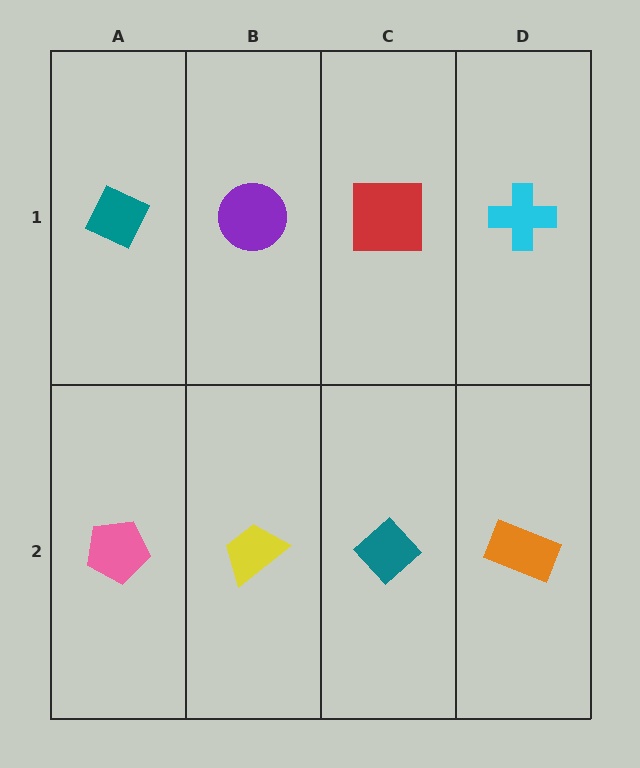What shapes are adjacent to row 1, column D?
An orange rectangle (row 2, column D), a red square (row 1, column C).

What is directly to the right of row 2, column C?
An orange rectangle.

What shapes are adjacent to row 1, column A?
A pink pentagon (row 2, column A), a purple circle (row 1, column B).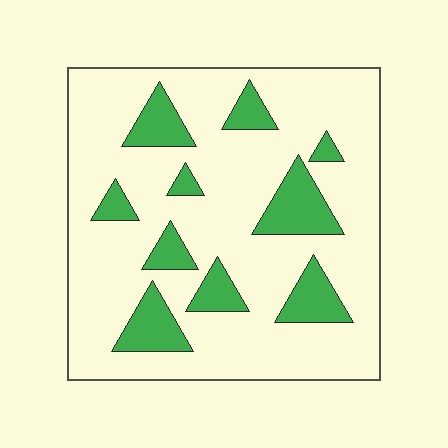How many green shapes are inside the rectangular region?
10.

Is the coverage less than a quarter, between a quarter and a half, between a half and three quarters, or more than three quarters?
Less than a quarter.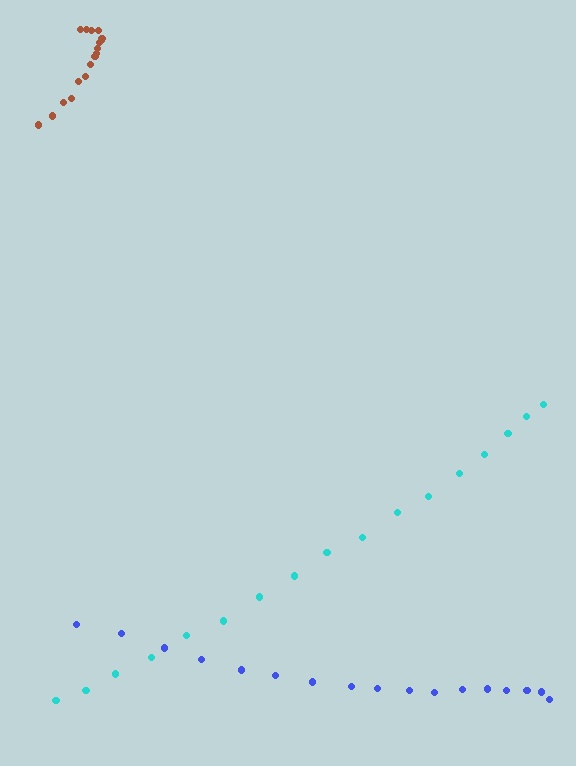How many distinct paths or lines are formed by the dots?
There are 3 distinct paths.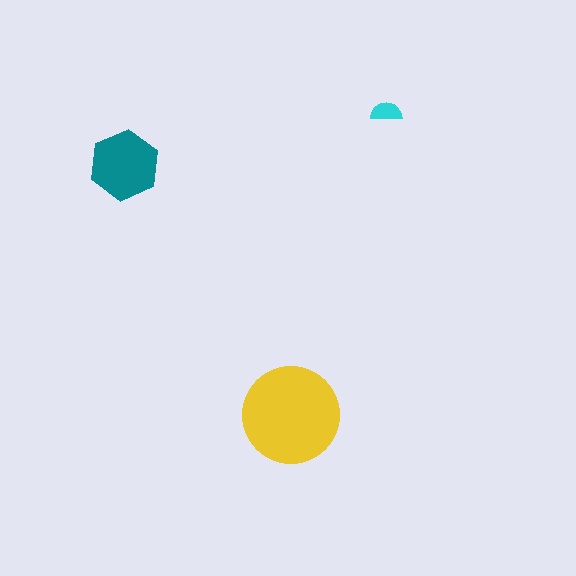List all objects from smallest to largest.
The cyan semicircle, the teal hexagon, the yellow circle.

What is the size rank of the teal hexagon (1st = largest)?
2nd.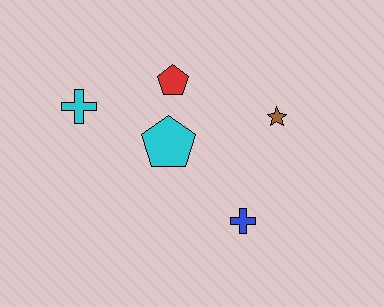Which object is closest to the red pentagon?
The cyan pentagon is closest to the red pentagon.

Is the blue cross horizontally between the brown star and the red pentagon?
Yes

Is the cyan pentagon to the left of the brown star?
Yes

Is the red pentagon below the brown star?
No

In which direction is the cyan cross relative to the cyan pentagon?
The cyan cross is to the left of the cyan pentagon.